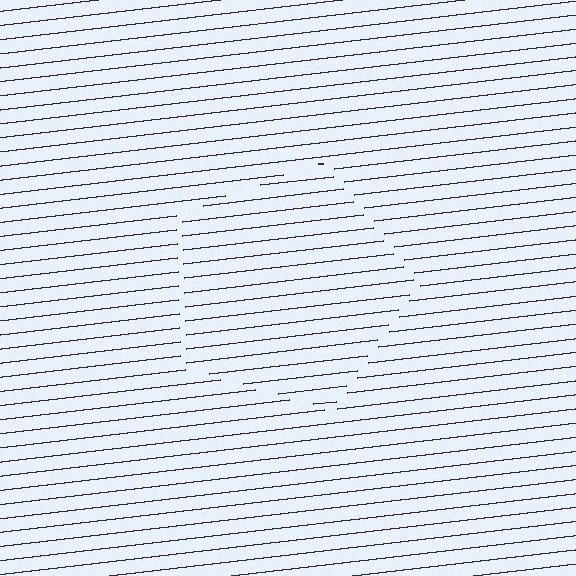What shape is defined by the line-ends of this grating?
An illusory pentagon. The interior of the shape contains the same grating, shifted by half a period — the contour is defined by the phase discontinuity where line-ends from the inner and outer gratings abut.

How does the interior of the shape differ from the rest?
The interior of the shape contains the same grating, shifted by half a period — the contour is defined by the phase discontinuity where line-ends from the inner and outer gratings abut.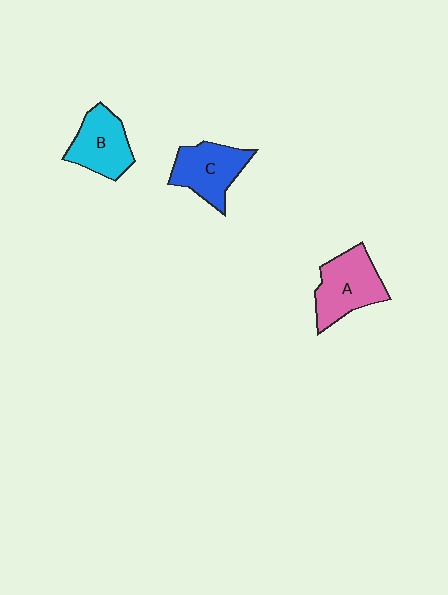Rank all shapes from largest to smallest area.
From largest to smallest: A (pink), C (blue), B (cyan).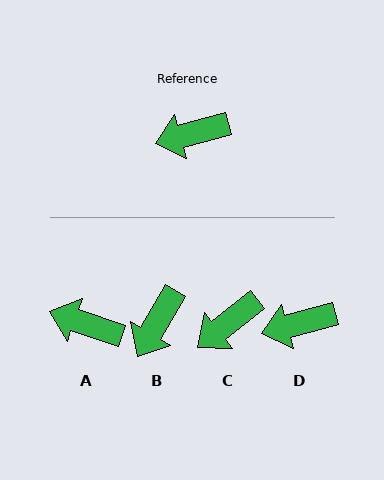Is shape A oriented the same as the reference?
No, it is off by about 34 degrees.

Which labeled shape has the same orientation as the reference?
D.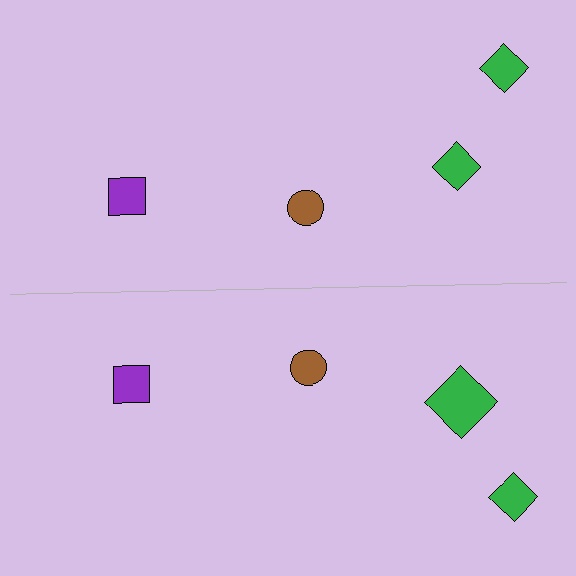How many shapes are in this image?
There are 8 shapes in this image.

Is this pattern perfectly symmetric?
No, the pattern is not perfectly symmetric. The green diamond on the bottom side has a different size than its mirror counterpart.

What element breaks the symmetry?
The green diamond on the bottom side has a different size than its mirror counterpart.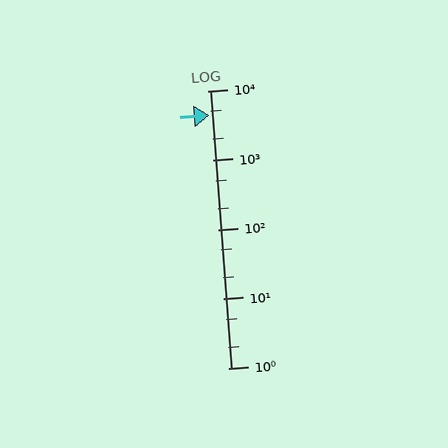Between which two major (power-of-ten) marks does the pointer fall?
The pointer is between 1000 and 10000.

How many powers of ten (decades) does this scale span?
The scale spans 4 decades, from 1 to 10000.